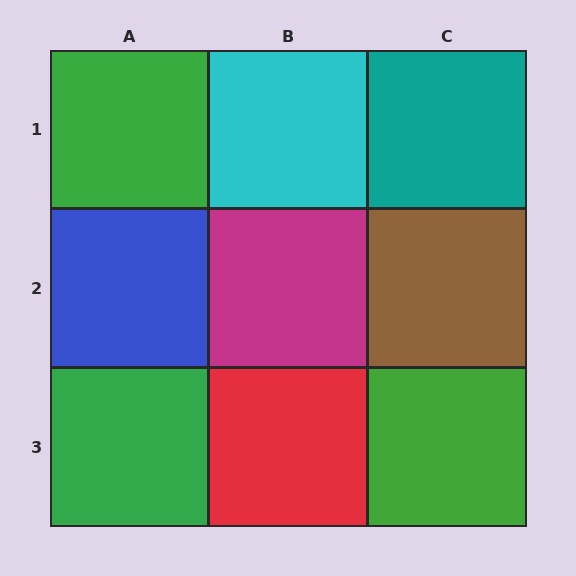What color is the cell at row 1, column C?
Teal.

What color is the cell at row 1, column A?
Green.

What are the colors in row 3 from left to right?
Green, red, green.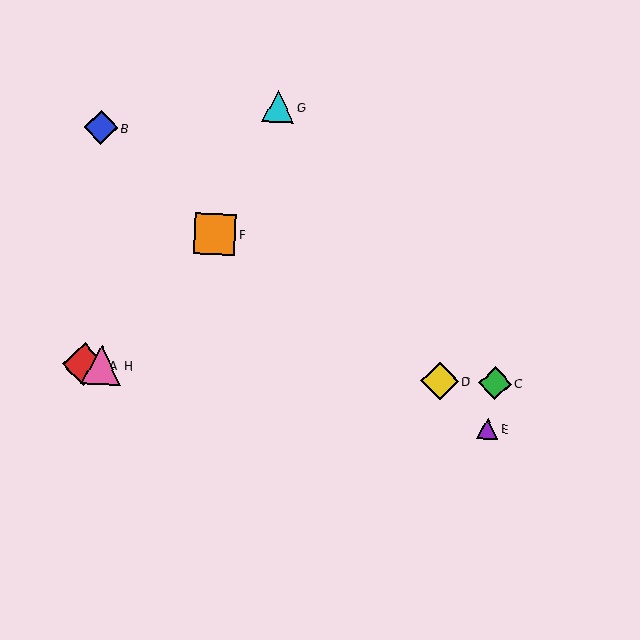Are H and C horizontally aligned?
Yes, both are at y≈365.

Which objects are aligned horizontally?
Objects A, C, D, H are aligned horizontally.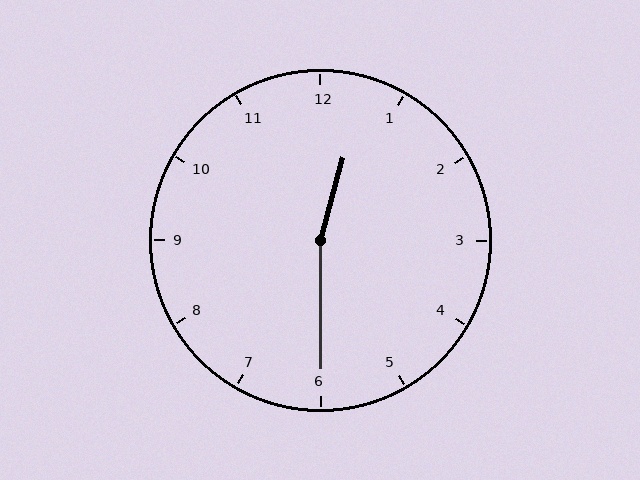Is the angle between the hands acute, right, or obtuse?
It is obtuse.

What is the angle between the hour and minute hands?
Approximately 165 degrees.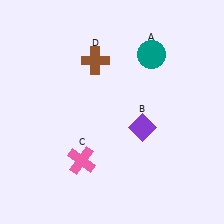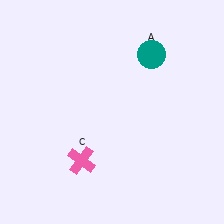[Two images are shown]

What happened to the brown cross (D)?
The brown cross (D) was removed in Image 2. It was in the top-left area of Image 1.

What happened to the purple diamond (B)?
The purple diamond (B) was removed in Image 2. It was in the bottom-right area of Image 1.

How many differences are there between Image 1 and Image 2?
There are 2 differences between the two images.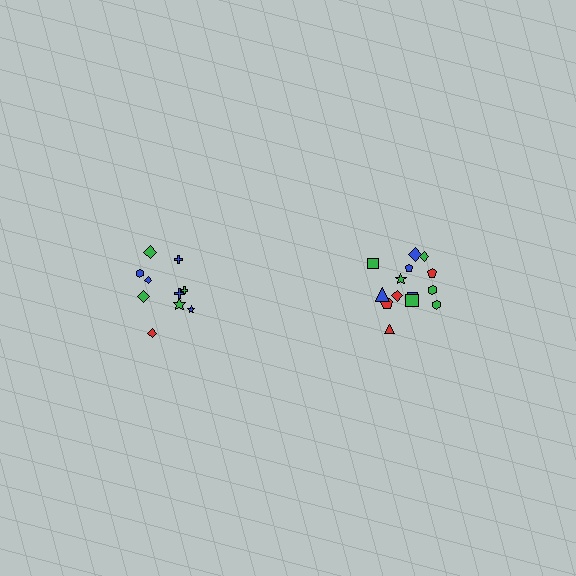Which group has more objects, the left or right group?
The right group.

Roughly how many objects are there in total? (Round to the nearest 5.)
Roughly 25 objects in total.